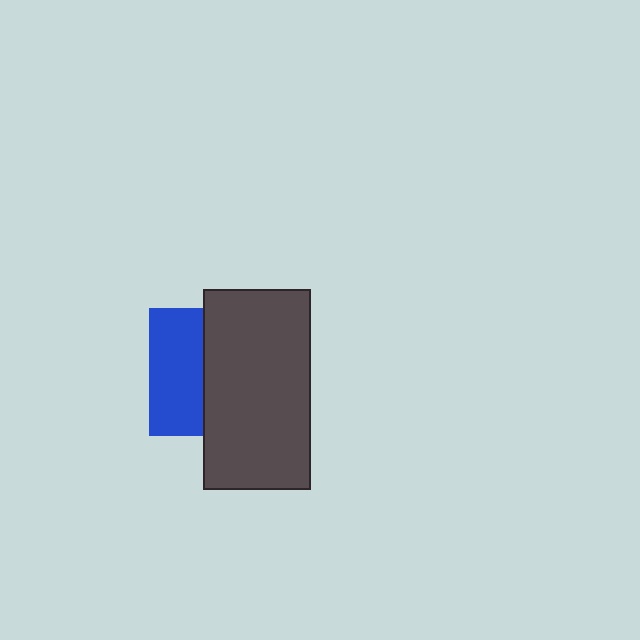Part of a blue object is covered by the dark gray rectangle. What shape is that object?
It is a square.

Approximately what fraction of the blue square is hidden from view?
Roughly 58% of the blue square is hidden behind the dark gray rectangle.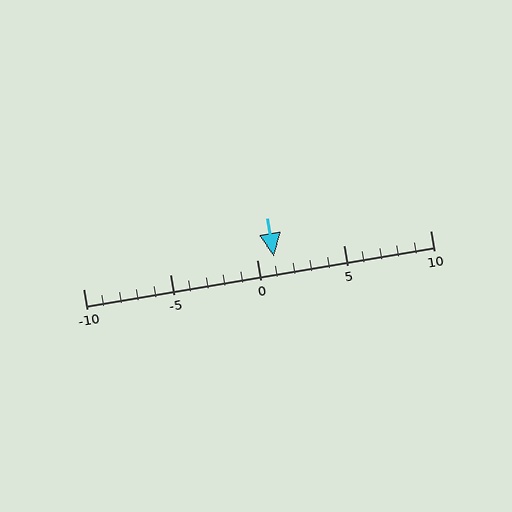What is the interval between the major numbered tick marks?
The major tick marks are spaced 5 units apart.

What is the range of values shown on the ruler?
The ruler shows values from -10 to 10.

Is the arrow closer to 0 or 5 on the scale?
The arrow is closer to 0.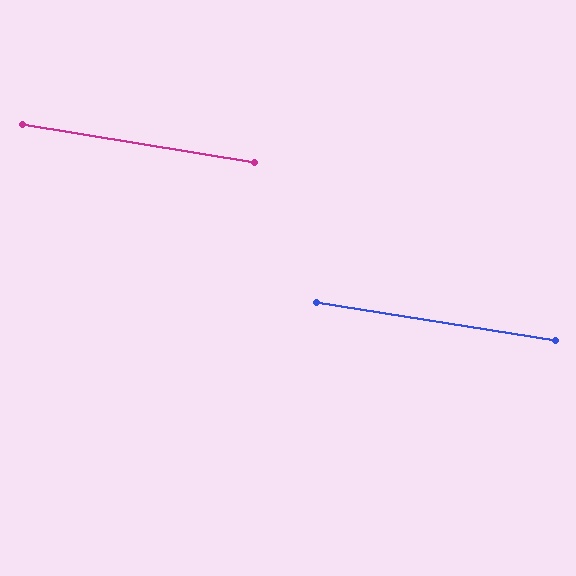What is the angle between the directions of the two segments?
Approximately 0 degrees.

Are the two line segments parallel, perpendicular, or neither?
Parallel — their directions differ by only 0.3°.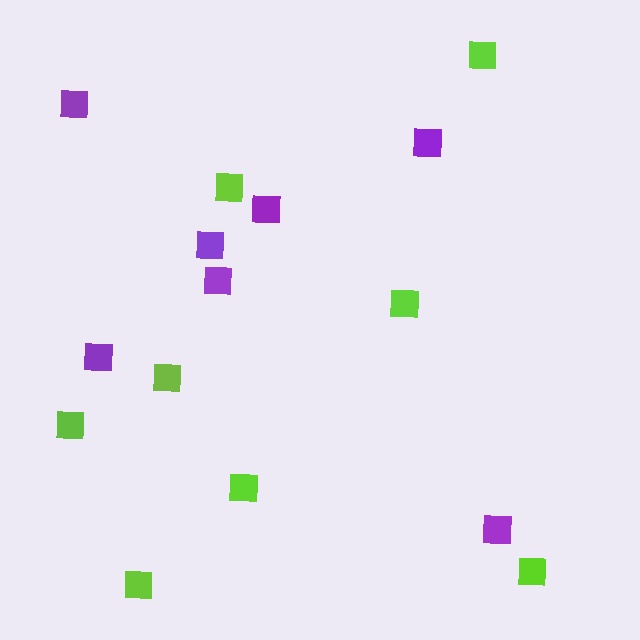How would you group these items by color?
There are 2 groups: one group of lime squares (8) and one group of purple squares (7).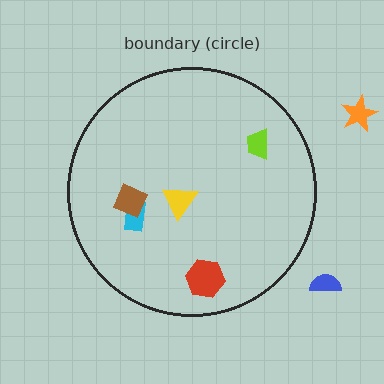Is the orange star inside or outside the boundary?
Outside.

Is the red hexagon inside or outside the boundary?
Inside.